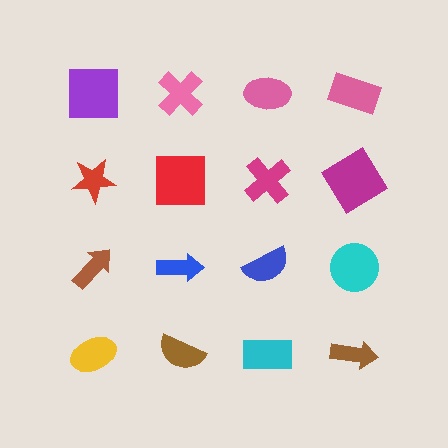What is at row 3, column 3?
A blue semicircle.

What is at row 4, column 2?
A brown semicircle.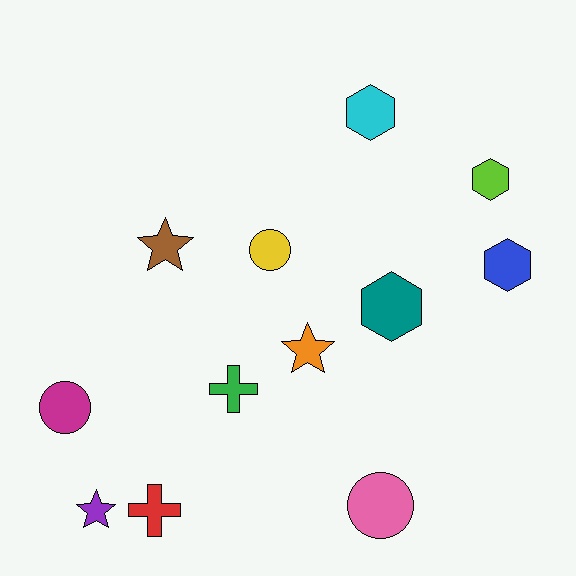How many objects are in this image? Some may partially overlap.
There are 12 objects.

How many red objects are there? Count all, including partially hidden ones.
There is 1 red object.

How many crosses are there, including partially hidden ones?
There are 2 crosses.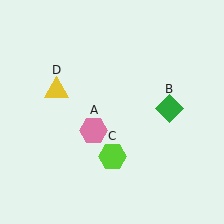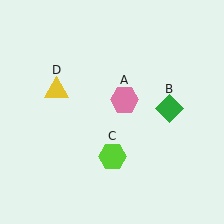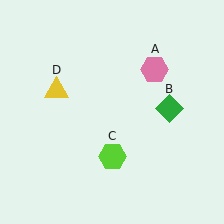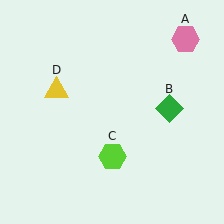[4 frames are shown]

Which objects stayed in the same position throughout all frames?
Green diamond (object B) and lime hexagon (object C) and yellow triangle (object D) remained stationary.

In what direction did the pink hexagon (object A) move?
The pink hexagon (object A) moved up and to the right.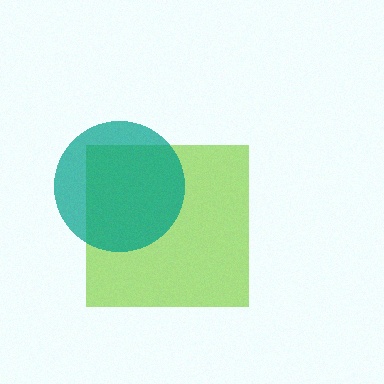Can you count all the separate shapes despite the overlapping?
Yes, there are 2 separate shapes.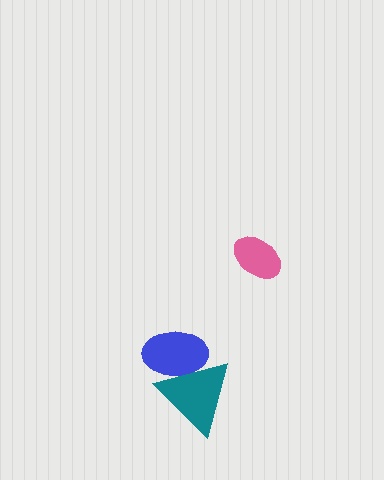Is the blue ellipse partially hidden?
Yes, it is partially covered by another shape.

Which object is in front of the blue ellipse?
The teal triangle is in front of the blue ellipse.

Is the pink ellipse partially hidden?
No, no other shape covers it.